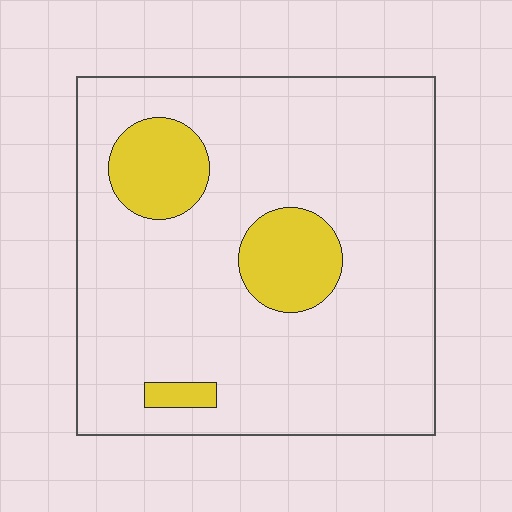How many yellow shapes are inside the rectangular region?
3.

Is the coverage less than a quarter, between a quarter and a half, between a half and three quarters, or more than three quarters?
Less than a quarter.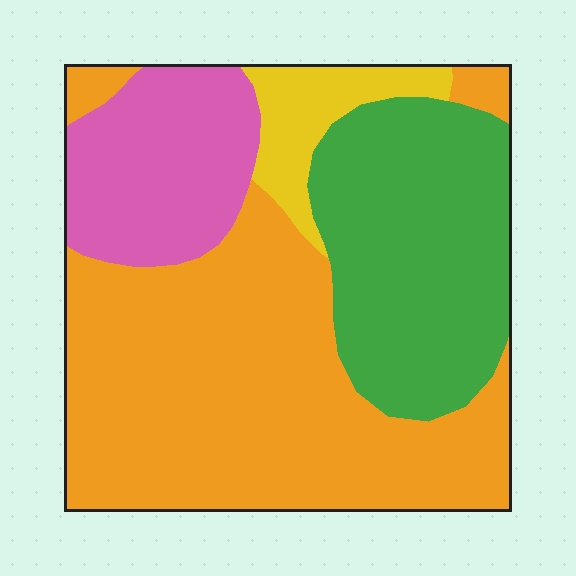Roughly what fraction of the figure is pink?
Pink takes up about one sixth (1/6) of the figure.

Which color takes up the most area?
Orange, at roughly 50%.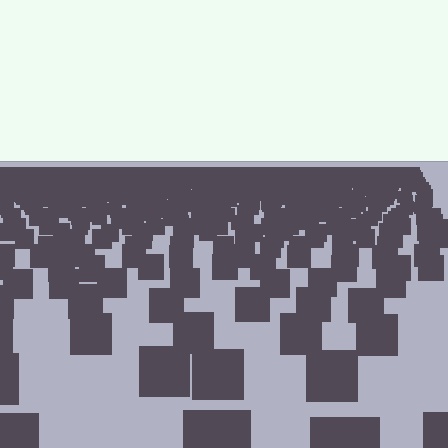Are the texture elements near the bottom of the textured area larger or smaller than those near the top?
Larger. Near the bottom, elements are closer to the viewer and appear at a bigger on-screen size.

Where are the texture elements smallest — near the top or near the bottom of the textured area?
Near the top.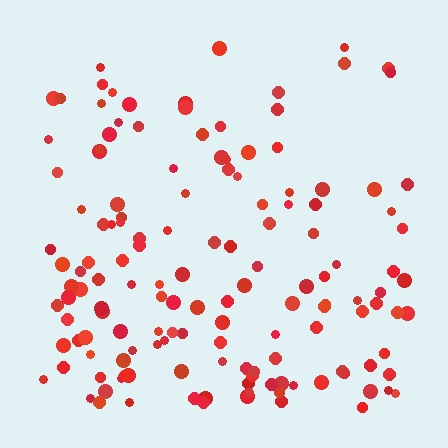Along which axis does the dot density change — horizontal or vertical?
Vertical.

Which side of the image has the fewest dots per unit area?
The top.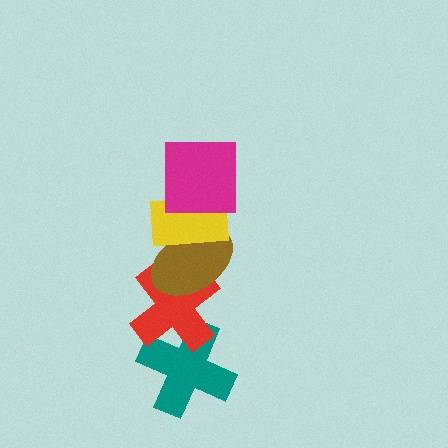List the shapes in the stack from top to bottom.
From top to bottom: the magenta square, the yellow rectangle, the brown ellipse, the red cross, the teal cross.